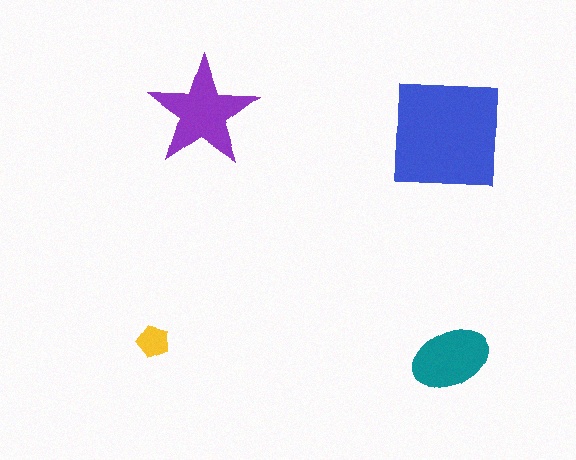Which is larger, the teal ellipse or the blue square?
The blue square.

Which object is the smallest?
The yellow pentagon.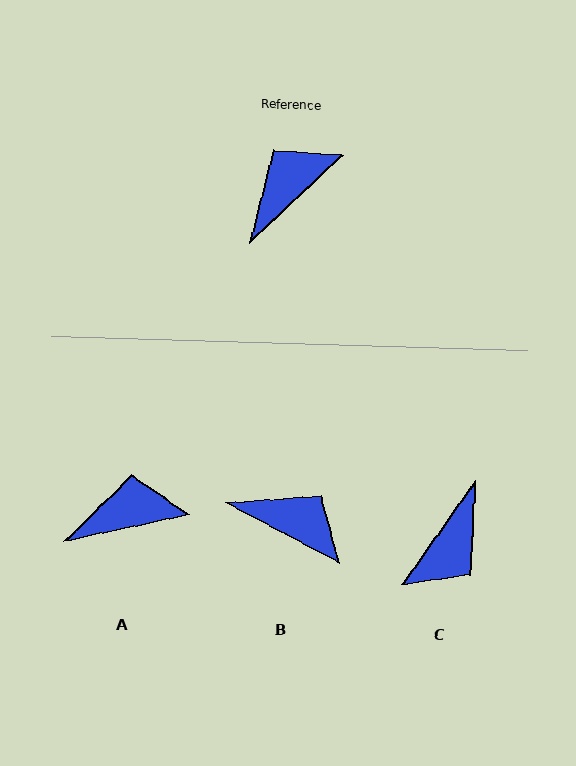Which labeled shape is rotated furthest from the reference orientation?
C, about 168 degrees away.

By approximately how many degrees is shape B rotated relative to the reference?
Approximately 72 degrees clockwise.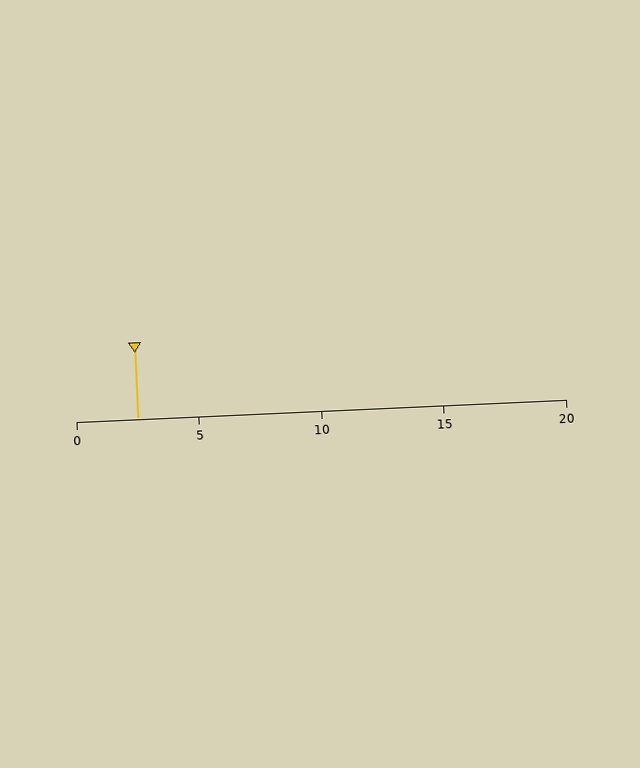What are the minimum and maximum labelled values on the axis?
The axis runs from 0 to 20.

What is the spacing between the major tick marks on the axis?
The major ticks are spaced 5 apart.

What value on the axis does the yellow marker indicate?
The marker indicates approximately 2.5.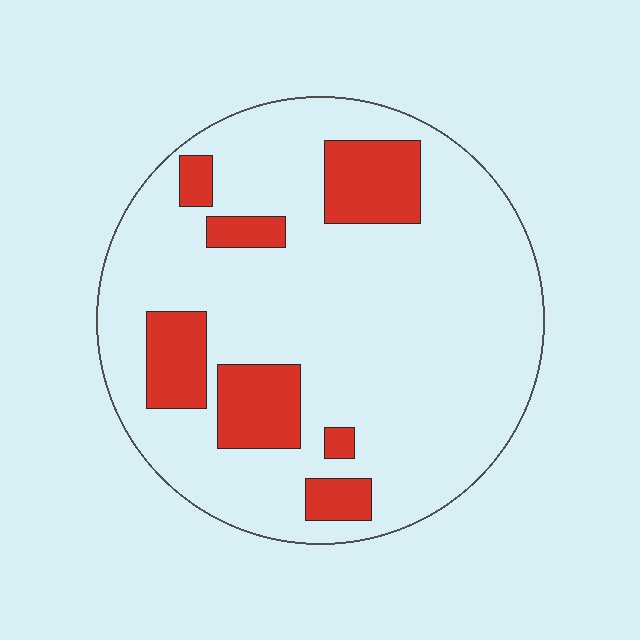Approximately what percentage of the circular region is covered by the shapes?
Approximately 20%.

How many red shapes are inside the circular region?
7.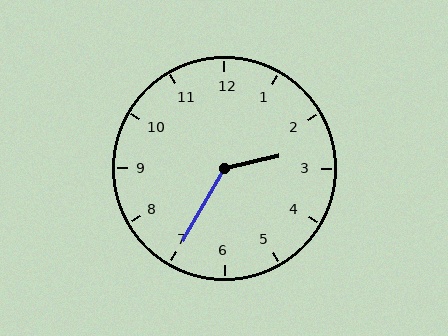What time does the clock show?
2:35.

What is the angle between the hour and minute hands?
Approximately 132 degrees.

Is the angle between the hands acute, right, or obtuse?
It is obtuse.